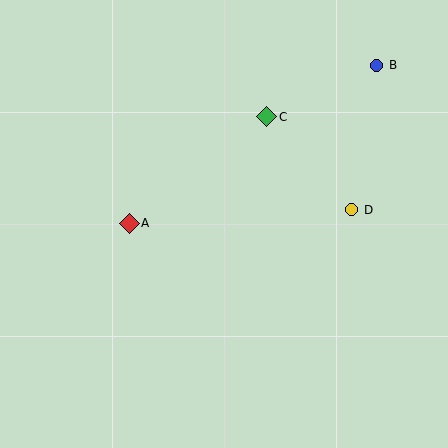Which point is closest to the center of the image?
Point A at (129, 223) is closest to the center.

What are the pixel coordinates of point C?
Point C is at (267, 117).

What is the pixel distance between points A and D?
The distance between A and D is 223 pixels.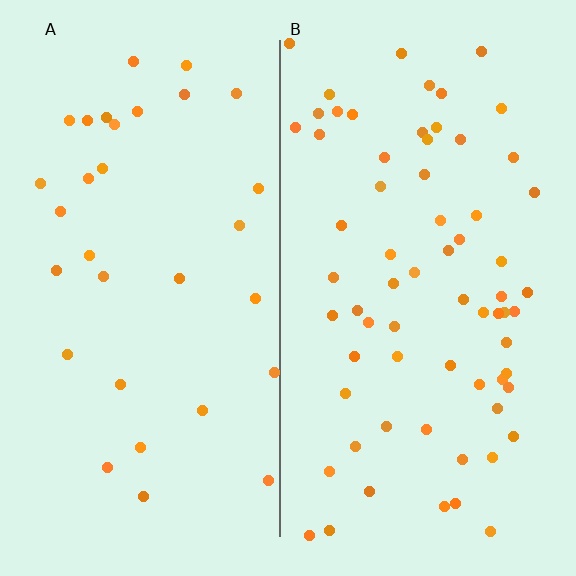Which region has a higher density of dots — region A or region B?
B (the right).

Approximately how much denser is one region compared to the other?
Approximately 2.2× — region B over region A.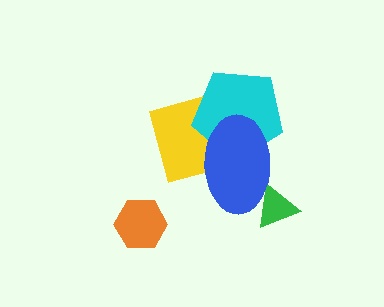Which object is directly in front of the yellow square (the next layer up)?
The cyan pentagon is directly in front of the yellow square.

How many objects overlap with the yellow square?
2 objects overlap with the yellow square.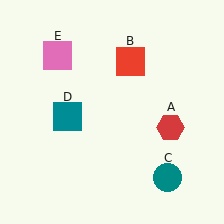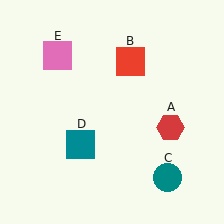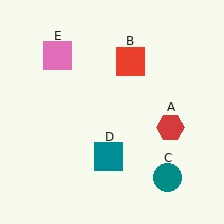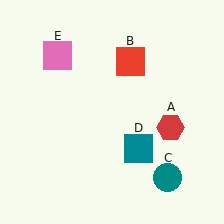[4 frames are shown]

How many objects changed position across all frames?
1 object changed position: teal square (object D).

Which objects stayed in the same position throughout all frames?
Red hexagon (object A) and red square (object B) and teal circle (object C) and pink square (object E) remained stationary.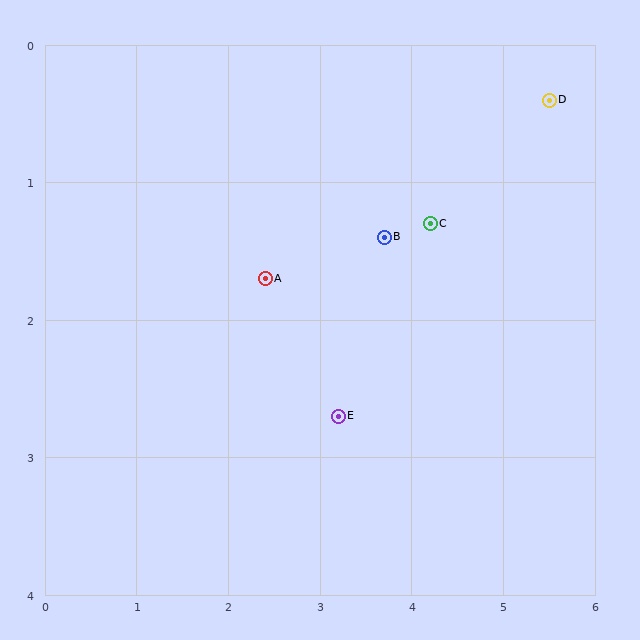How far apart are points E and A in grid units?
Points E and A are about 1.3 grid units apart.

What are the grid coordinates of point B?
Point B is at approximately (3.7, 1.4).